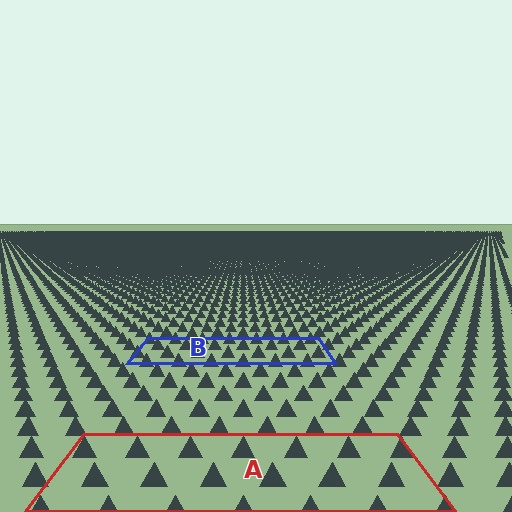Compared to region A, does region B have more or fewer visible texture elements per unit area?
Region B has more texture elements per unit area — they are packed more densely because it is farther away.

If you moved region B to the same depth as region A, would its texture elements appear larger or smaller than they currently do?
They would appear larger. At a closer depth, the same texture elements are projected at a bigger on-screen size.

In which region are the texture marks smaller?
The texture marks are smaller in region B, because it is farther away.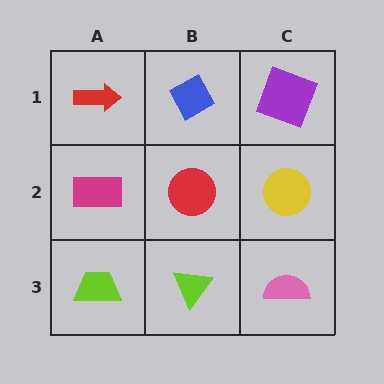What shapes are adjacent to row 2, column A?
A red arrow (row 1, column A), a lime trapezoid (row 3, column A), a red circle (row 2, column B).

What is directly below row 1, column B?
A red circle.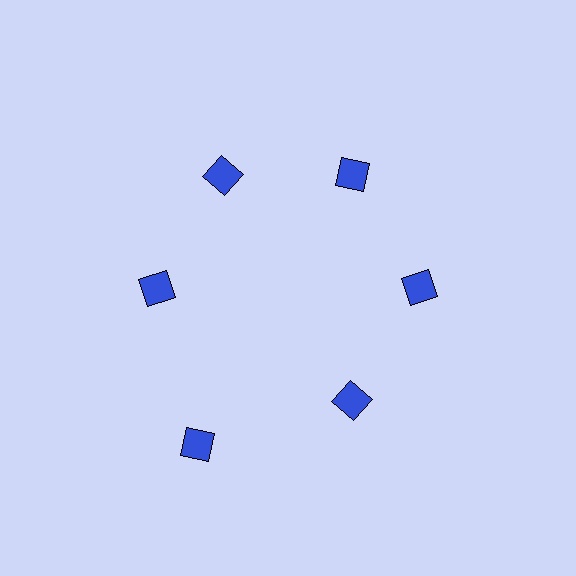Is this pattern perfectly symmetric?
No. The 6 blue squares are arranged in a ring, but one element near the 7 o'clock position is pushed outward from the center, breaking the 6-fold rotational symmetry.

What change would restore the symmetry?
The symmetry would be restored by moving it inward, back onto the ring so that all 6 squares sit at equal angles and equal distance from the center.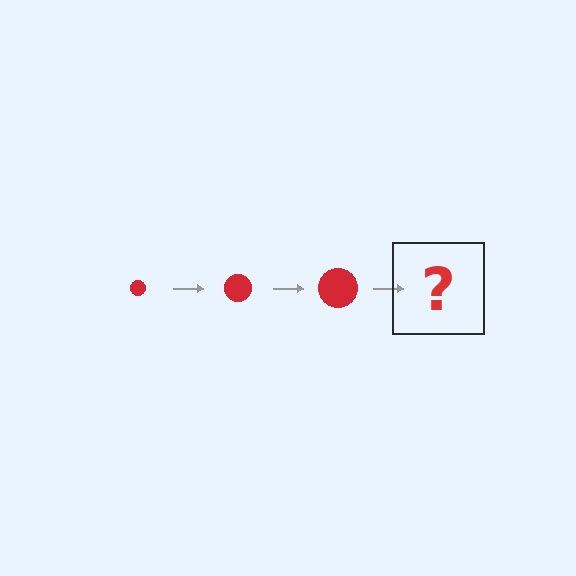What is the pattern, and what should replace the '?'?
The pattern is that the circle gets progressively larger each step. The '?' should be a red circle, larger than the previous one.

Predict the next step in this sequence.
The next step is a red circle, larger than the previous one.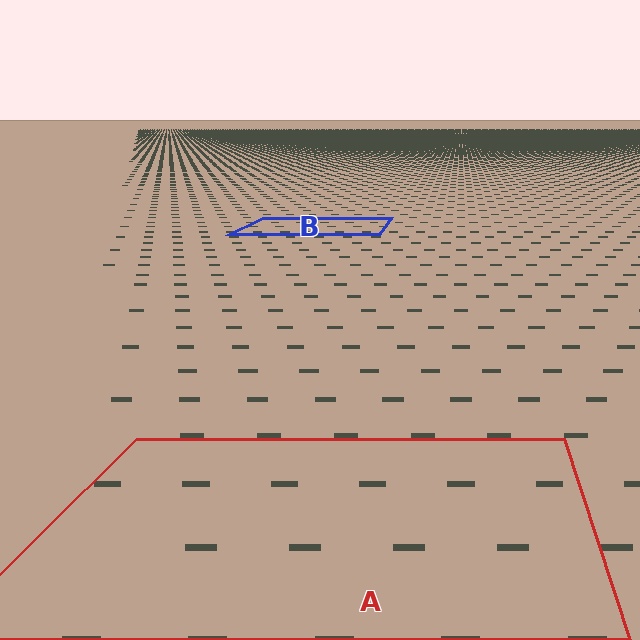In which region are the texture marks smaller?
The texture marks are smaller in region B, because it is farther away.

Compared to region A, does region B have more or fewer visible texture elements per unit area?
Region B has more texture elements per unit area — they are packed more densely because it is farther away.